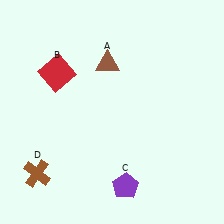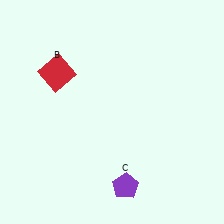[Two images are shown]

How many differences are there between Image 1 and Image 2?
There are 2 differences between the two images.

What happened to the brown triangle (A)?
The brown triangle (A) was removed in Image 2. It was in the top-left area of Image 1.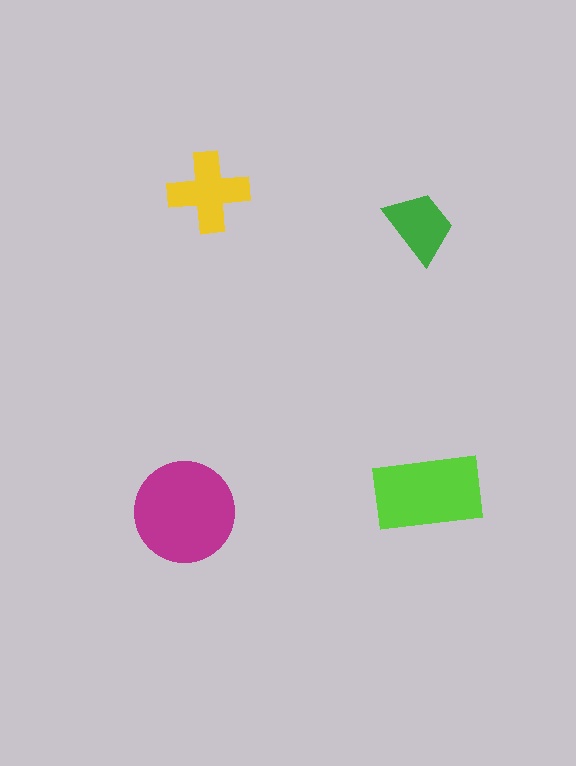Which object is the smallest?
The green trapezoid.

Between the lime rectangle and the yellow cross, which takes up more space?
The lime rectangle.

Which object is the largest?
The magenta circle.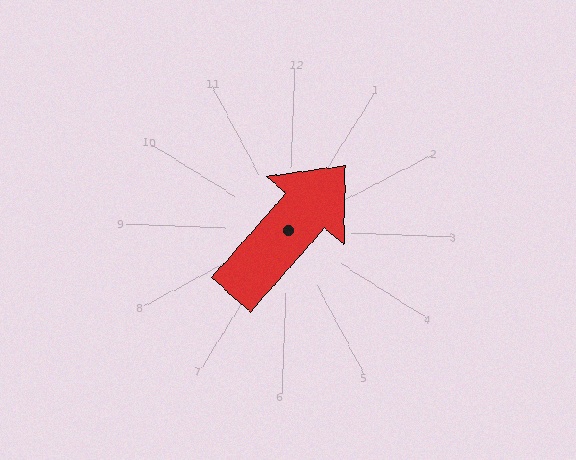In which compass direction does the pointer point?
Northeast.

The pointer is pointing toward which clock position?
Roughly 1 o'clock.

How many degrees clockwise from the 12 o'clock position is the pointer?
Approximately 39 degrees.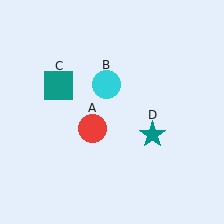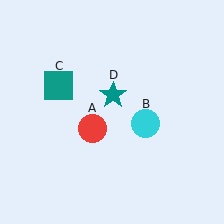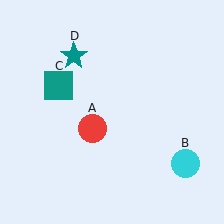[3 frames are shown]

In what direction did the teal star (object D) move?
The teal star (object D) moved up and to the left.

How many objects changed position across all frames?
2 objects changed position: cyan circle (object B), teal star (object D).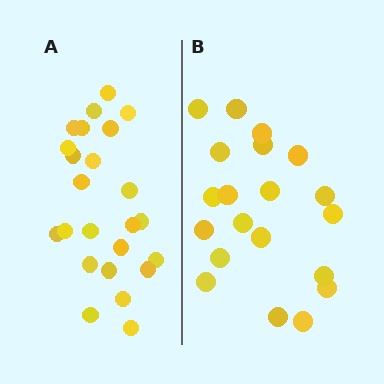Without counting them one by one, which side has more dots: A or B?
Region A (the left region) has more dots.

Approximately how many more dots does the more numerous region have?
Region A has about 4 more dots than region B.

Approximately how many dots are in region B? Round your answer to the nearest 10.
About 20 dots.